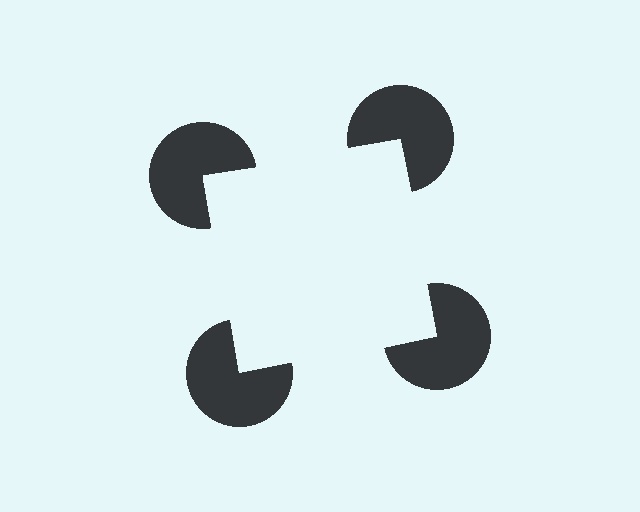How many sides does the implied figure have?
4 sides.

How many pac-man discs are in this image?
There are 4 — one at each vertex of the illusory square.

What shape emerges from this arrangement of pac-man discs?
An illusory square — its edges are inferred from the aligned wedge cuts in the pac-man discs, not physically drawn.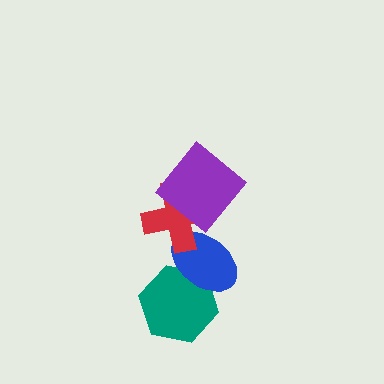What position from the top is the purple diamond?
The purple diamond is 1st from the top.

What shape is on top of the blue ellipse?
The red cross is on top of the blue ellipse.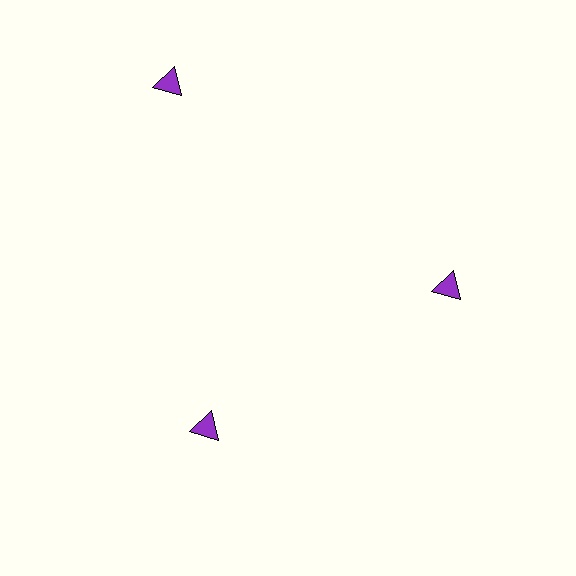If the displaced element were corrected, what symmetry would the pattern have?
It would have 3-fold rotational symmetry — the pattern would map onto itself every 120 degrees.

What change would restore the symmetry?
The symmetry would be restored by moving it inward, back onto the ring so that all 3 triangles sit at equal angles and equal distance from the center.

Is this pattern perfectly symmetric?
No. The 3 purple triangles are arranged in a ring, but one element near the 11 o'clock position is pushed outward from the center, breaking the 3-fold rotational symmetry.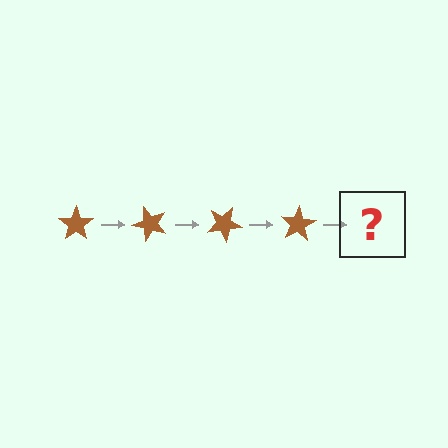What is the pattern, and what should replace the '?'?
The pattern is that the star rotates 50 degrees each step. The '?' should be a brown star rotated 200 degrees.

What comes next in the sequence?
The next element should be a brown star rotated 200 degrees.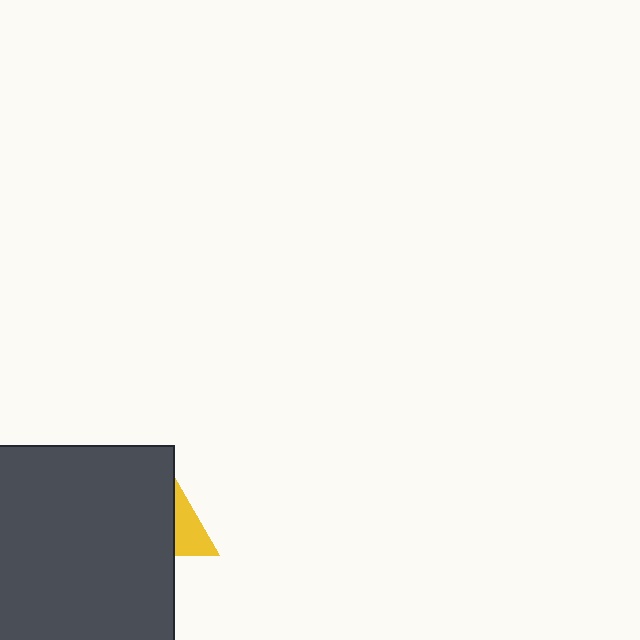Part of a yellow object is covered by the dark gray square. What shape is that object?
It is a triangle.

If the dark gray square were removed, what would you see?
You would see the complete yellow triangle.